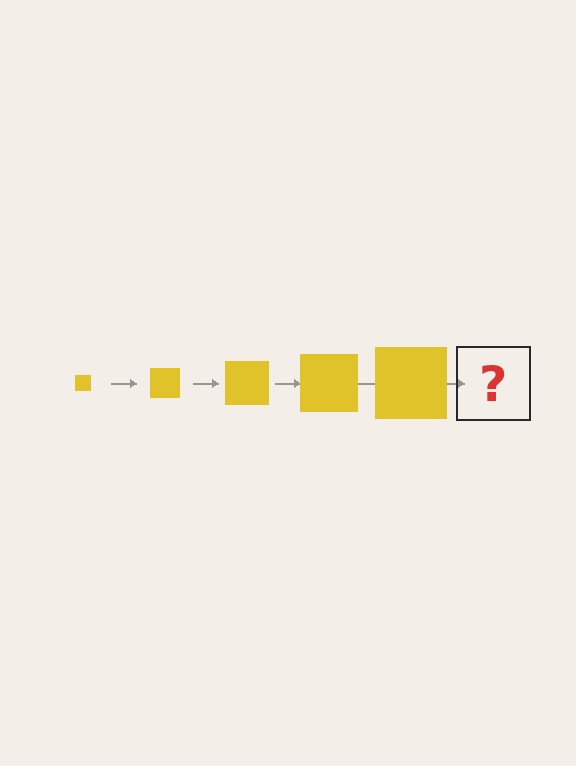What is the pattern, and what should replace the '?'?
The pattern is that the square gets progressively larger each step. The '?' should be a yellow square, larger than the previous one.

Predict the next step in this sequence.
The next step is a yellow square, larger than the previous one.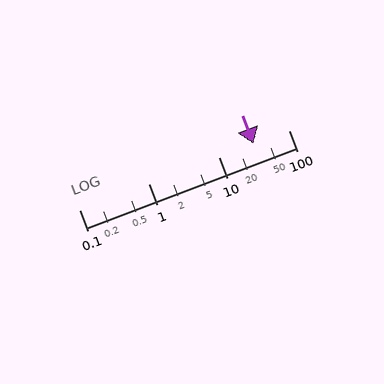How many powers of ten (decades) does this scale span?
The scale spans 3 decades, from 0.1 to 100.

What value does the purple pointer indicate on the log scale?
The pointer indicates approximately 31.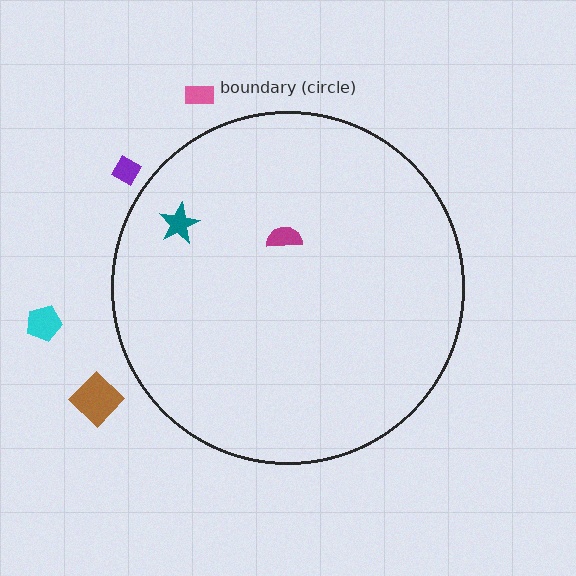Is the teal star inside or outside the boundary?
Inside.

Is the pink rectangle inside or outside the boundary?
Outside.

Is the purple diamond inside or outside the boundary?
Outside.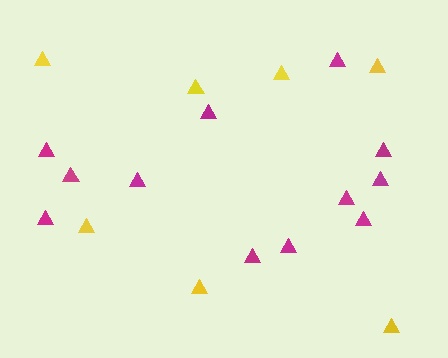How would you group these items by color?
There are 2 groups: one group of yellow triangles (7) and one group of magenta triangles (12).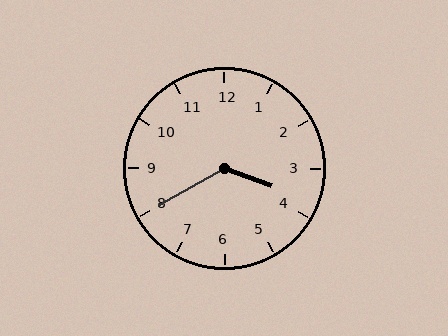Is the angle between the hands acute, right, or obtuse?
It is obtuse.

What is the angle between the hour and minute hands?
Approximately 130 degrees.